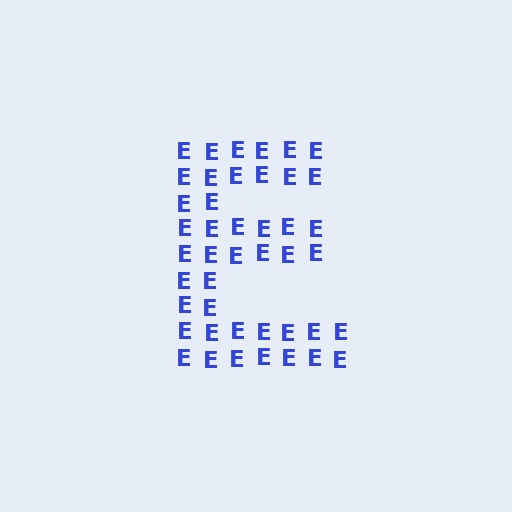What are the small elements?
The small elements are letter E's.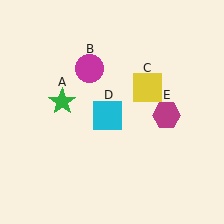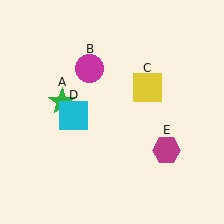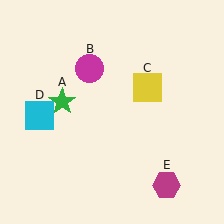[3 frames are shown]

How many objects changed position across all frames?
2 objects changed position: cyan square (object D), magenta hexagon (object E).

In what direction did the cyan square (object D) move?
The cyan square (object D) moved left.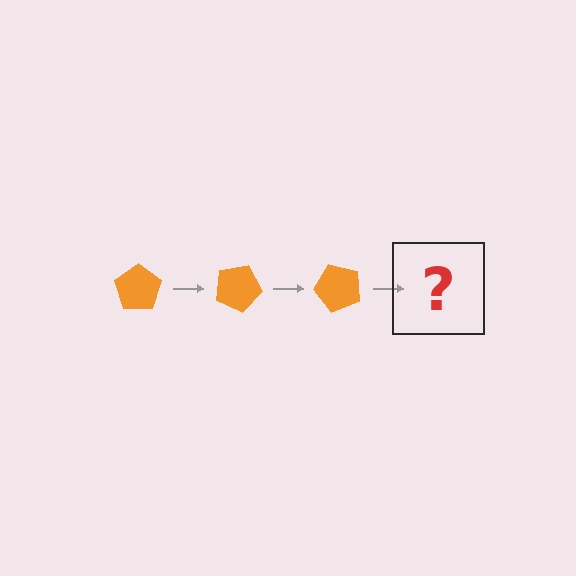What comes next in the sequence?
The next element should be an orange pentagon rotated 75 degrees.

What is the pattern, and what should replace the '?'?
The pattern is that the pentagon rotates 25 degrees each step. The '?' should be an orange pentagon rotated 75 degrees.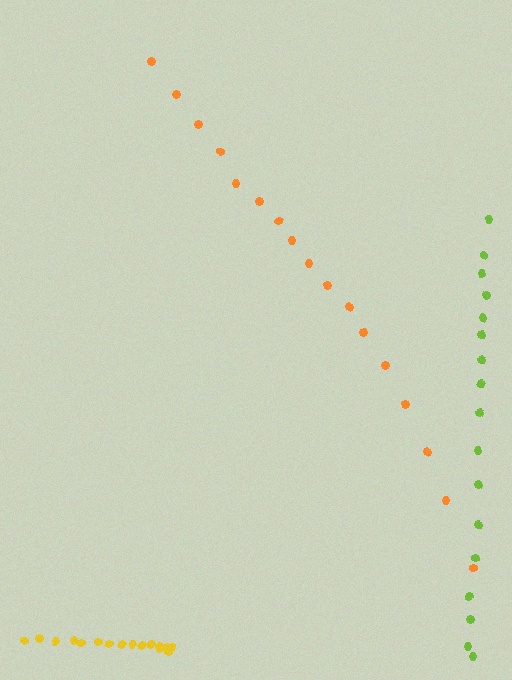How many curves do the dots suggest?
There are 3 distinct paths.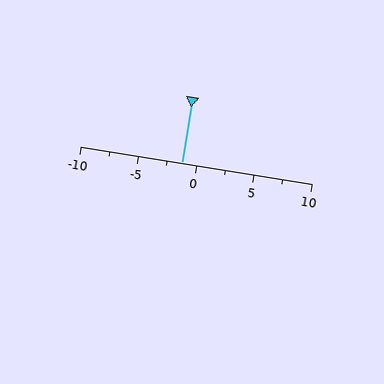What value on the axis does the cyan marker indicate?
The marker indicates approximately -1.2.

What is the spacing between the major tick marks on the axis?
The major ticks are spaced 5 apart.